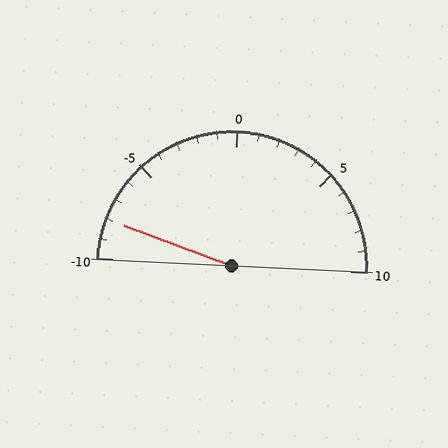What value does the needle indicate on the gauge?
The needle indicates approximately -8.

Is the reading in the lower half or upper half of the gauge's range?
The reading is in the lower half of the range (-10 to 10).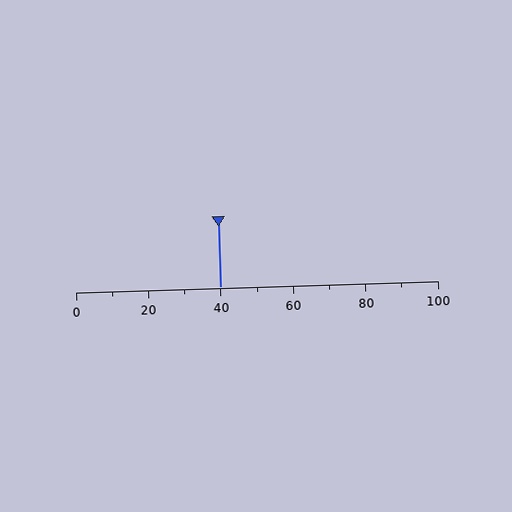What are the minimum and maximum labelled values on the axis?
The axis runs from 0 to 100.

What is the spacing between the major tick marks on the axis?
The major ticks are spaced 20 apart.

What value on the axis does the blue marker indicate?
The marker indicates approximately 40.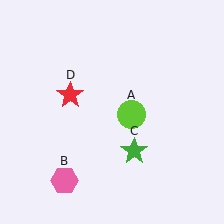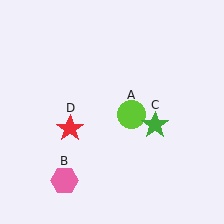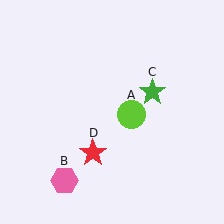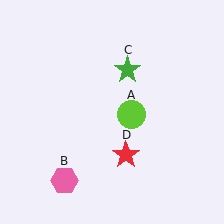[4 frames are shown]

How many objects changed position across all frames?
2 objects changed position: green star (object C), red star (object D).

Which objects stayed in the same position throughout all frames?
Lime circle (object A) and pink hexagon (object B) remained stationary.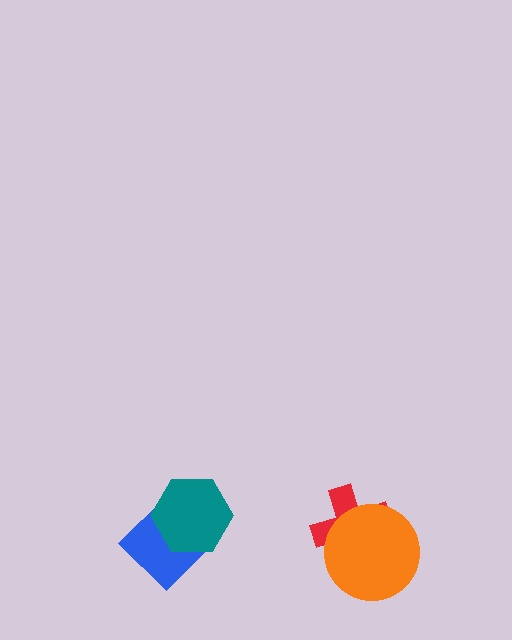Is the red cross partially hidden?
Yes, it is partially covered by another shape.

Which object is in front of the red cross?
The orange circle is in front of the red cross.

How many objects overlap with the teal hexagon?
1 object overlaps with the teal hexagon.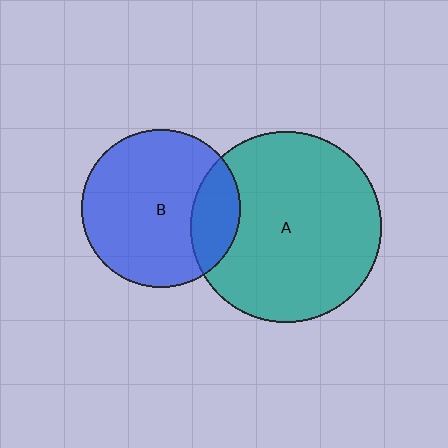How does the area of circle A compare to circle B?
Approximately 1.5 times.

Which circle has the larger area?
Circle A (teal).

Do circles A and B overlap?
Yes.